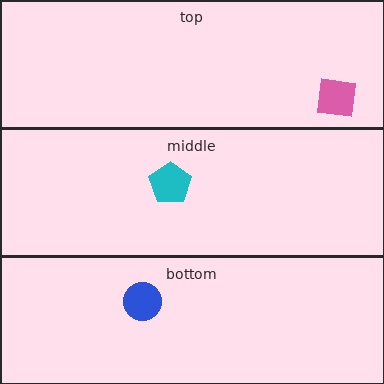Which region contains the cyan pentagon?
The middle region.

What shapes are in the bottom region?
The blue circle.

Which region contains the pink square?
The top region.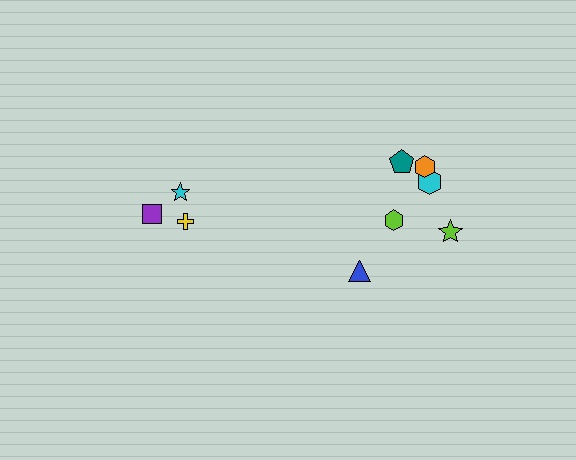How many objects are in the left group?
There are 3 objects.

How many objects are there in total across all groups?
There are 9 objects.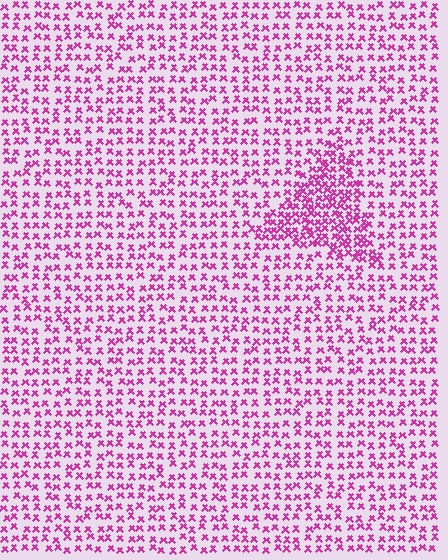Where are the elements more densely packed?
The elements are more densely packed inside the triangle boundary.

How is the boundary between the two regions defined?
The boundary is defined by a change in element density (approximately 1.9x ratio). All elements are the same color, size, and shape.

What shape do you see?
I see a triangle.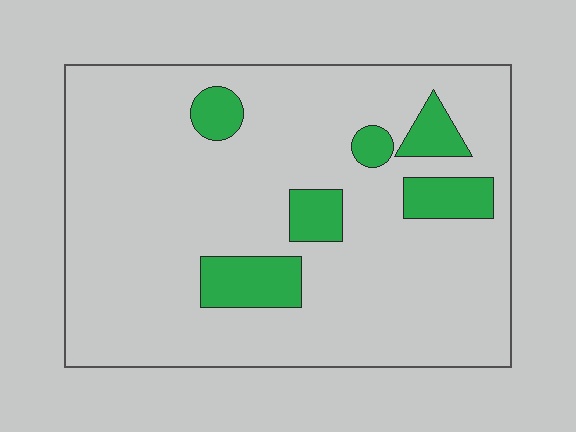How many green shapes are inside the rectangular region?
6.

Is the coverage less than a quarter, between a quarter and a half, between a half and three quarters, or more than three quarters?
Less than a quarter.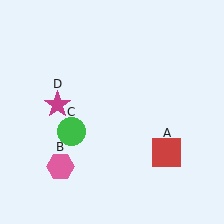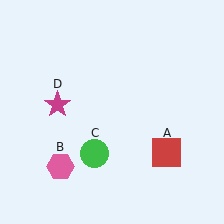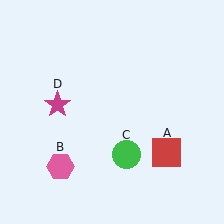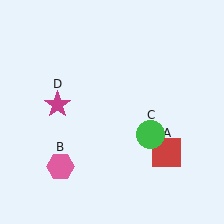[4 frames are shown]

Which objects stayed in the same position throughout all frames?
Red square (object A) and pink hexagon (object B) and magenta star (object D) remained stationary.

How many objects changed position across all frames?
1 object changed position: green circle (object C).